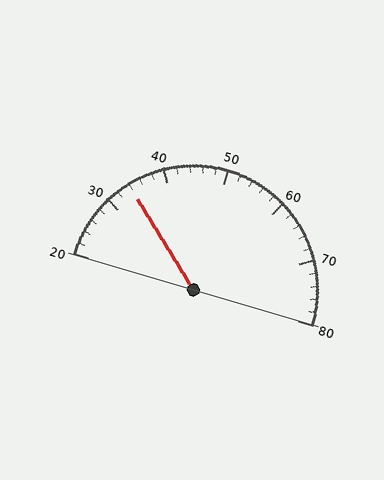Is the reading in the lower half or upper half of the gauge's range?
The reading is in the lower half of the range (20 to 80).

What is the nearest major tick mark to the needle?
The nearest major tick mark is 30.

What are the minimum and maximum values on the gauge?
The gauge ranges from 20 to 80.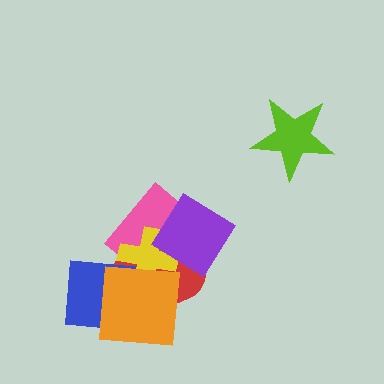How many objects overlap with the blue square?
3 objects overlap with the blue square.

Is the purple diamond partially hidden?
No, no other shape covers it.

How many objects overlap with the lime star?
0 objects overlap with the lime star.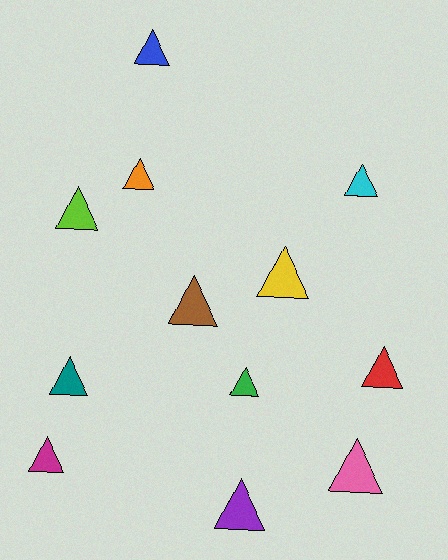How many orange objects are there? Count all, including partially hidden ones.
There is 1 orange object.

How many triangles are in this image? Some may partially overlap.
There are 12 triangles.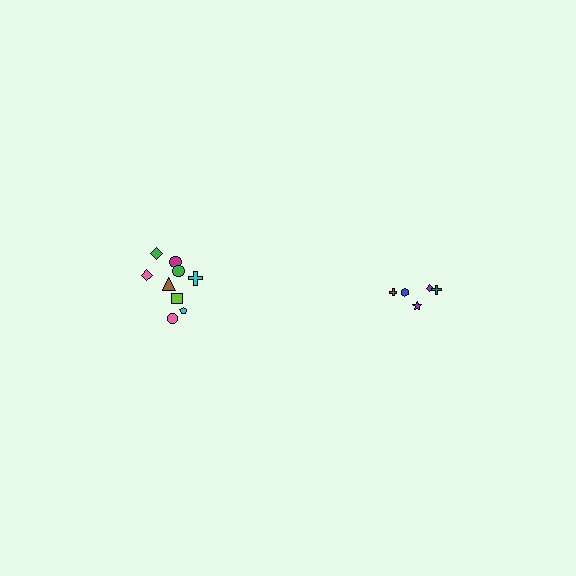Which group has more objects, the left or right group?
The left group.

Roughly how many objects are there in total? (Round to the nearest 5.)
Roughly 15 objects in total.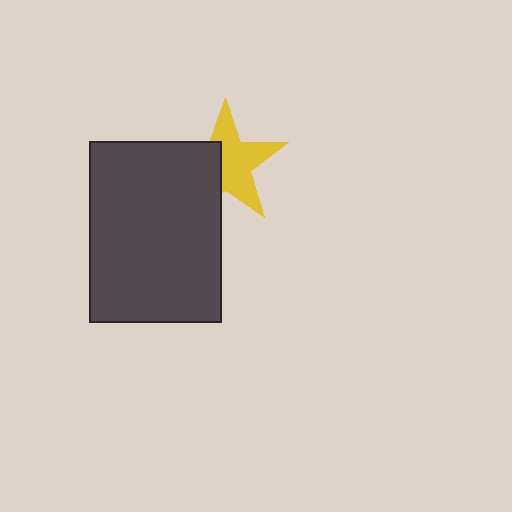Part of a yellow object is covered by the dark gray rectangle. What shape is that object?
It is a star.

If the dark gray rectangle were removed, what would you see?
You would see the complete yellow star.